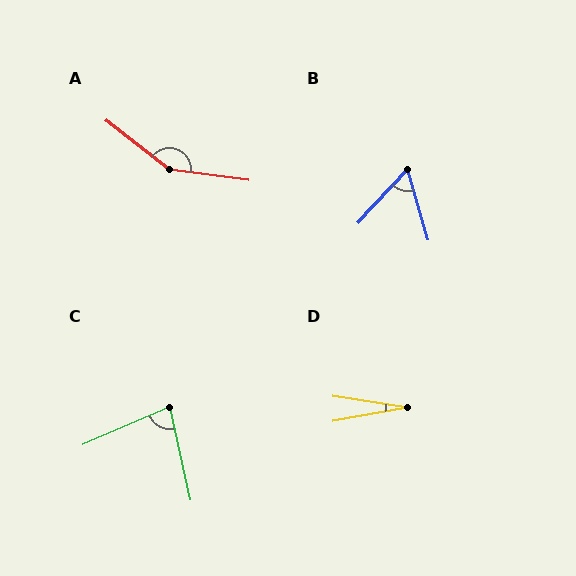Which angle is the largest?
A, at approximately 149 degrees.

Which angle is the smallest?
D, at approximately 19 degrees.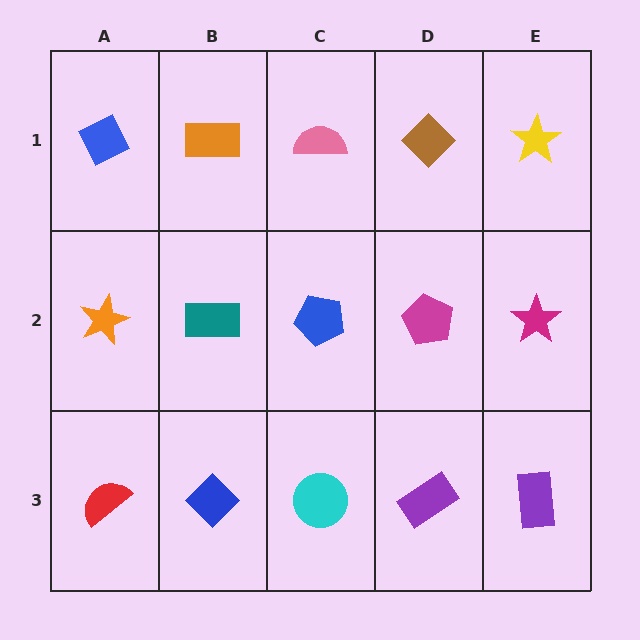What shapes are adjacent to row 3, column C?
A blue pentagon (row 2, column C), a blue diamond (row 3, column B), a purple rectangle (row 3, column D).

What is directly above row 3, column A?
An orange star.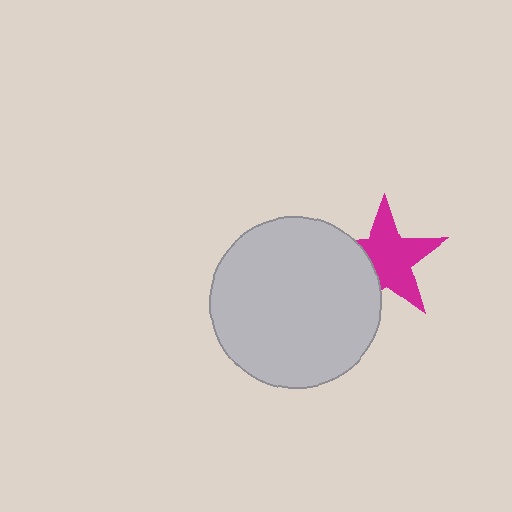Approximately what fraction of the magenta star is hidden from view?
Roughly 30% of the magenta star is hidden behind the light gray circle.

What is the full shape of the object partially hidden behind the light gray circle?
The partially hidden object is a magenta star.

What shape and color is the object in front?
The object in front is a light gray circle.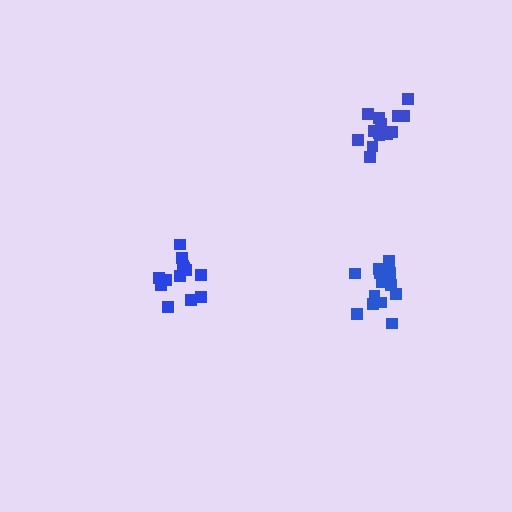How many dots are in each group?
Group 1: 14 dots, Group 2: 14 dots, Group 3: 14 dots (42 total).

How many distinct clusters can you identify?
There are 3 distinct clusters.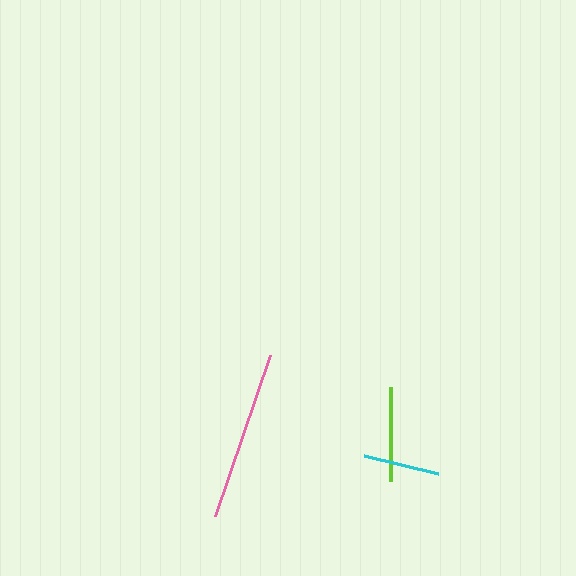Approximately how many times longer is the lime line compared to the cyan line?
The lime line is approximately 1.2 times the length of the cyan line.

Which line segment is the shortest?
The cyan line is the shortest at approximately 76 pixels.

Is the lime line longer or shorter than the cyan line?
The lime line is longer than the cyan line.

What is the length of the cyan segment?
The cyan segment is approximately 76 pixels long.